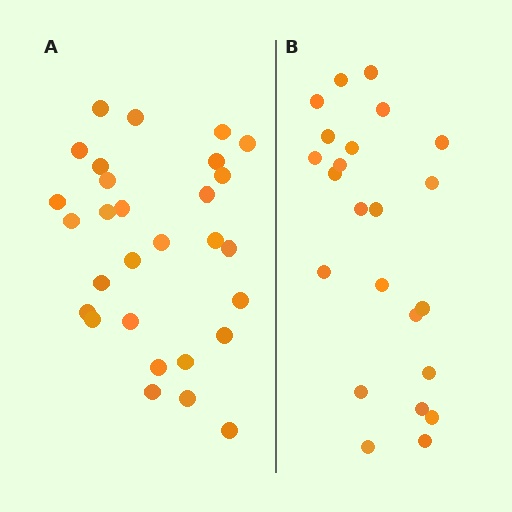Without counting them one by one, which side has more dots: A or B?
Region A (the left region) has more dots.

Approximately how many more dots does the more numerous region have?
Region A has about 6 more dots than region B.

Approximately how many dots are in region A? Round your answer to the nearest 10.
About 30 dots. (The exact count is 29, which rounds to 30.)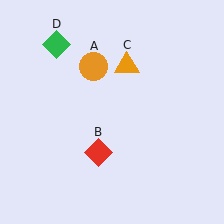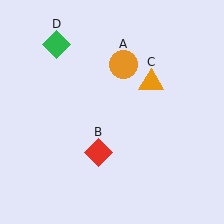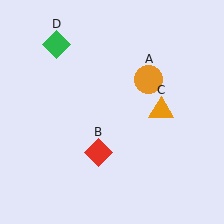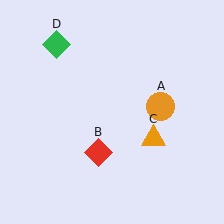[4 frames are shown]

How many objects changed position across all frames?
2 objects changed position: orange circle (object A), orange triangle (object C).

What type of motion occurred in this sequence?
The orange circle (object A), orange triangle (object C) rotated clockwise around the center of the scene.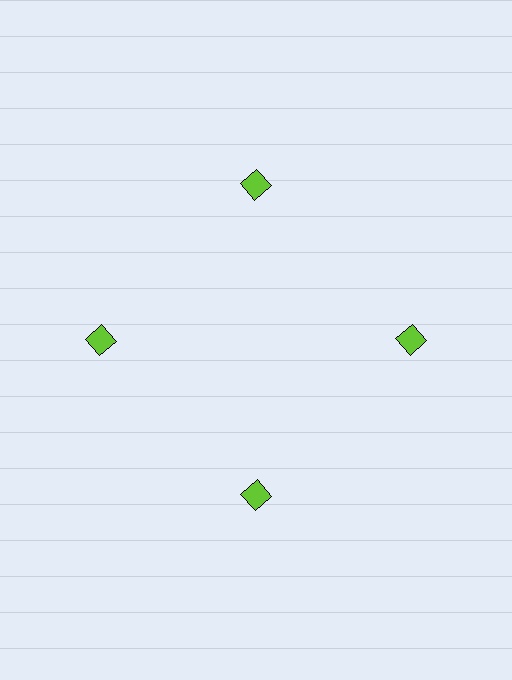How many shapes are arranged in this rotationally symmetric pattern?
There are 4 shapes, arranged in 4 groups of 1.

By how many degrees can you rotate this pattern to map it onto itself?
The pattern maps onto itself every 90 degrees of rotation.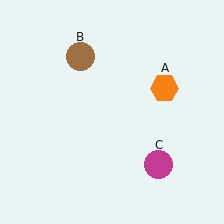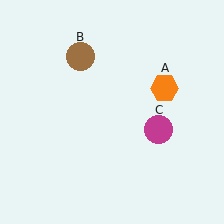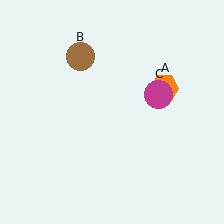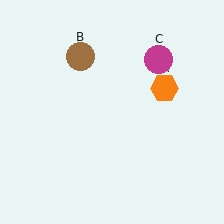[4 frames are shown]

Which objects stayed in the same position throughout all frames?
Orange hexagon (object A) and brown circle (object B) remained stationary.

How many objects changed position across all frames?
1 object changed position: magenta circle (object C).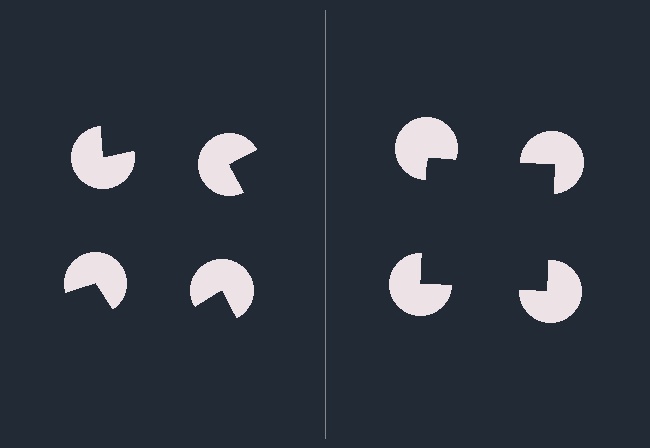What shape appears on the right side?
An illusory square.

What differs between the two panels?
The pac-man discs are positioned identically on both sides; only the wedge orientations differ. On the right they align to a square; on the left they are misaligned.